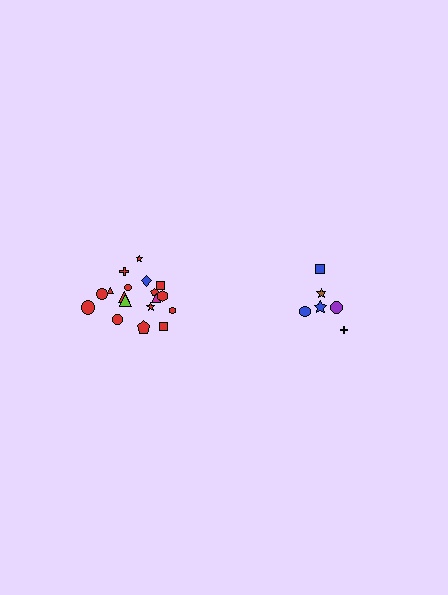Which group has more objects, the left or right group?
The left group.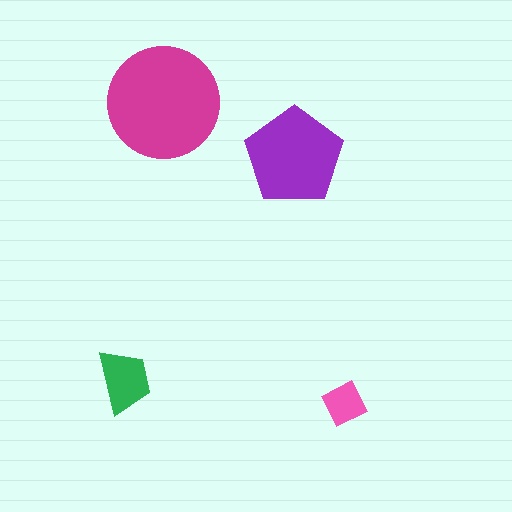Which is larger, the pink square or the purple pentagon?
The purple pentagon.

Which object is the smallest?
The pink square.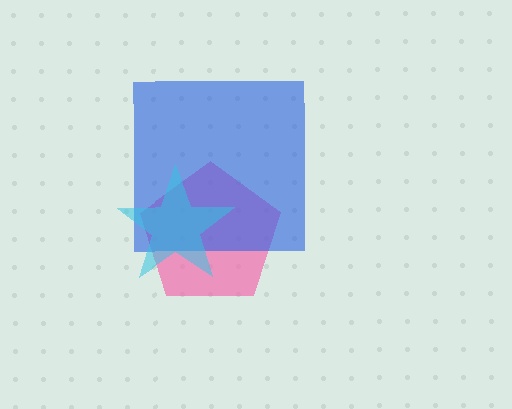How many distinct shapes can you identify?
There are 3 distinct shapes: a pink pentagon, a blue square, a cyan star.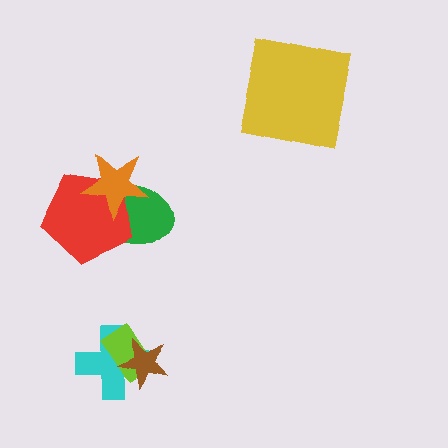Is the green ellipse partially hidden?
Yes, it is partially covered by another shape.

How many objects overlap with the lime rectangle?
2 objects overlap with the lime rectangle.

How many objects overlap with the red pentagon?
2 objects overlap with the red pentagon.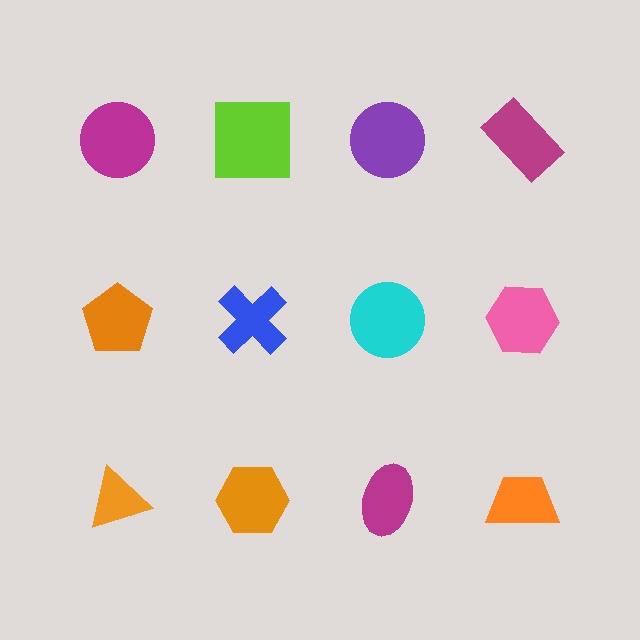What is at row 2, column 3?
A cyan circle.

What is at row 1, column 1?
A magenta circle.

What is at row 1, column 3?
A purple circle.